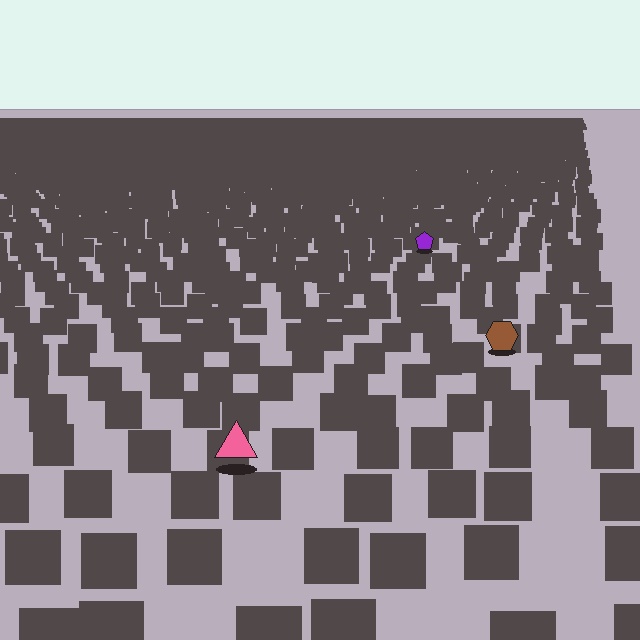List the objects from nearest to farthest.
From nearest to farthest: the pink triangle, the brown hexagon, the purple pentagon.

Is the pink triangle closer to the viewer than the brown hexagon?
Yes. The pink triangle is closer — you can tell from the texture gradient: the ground texture is coarser near it.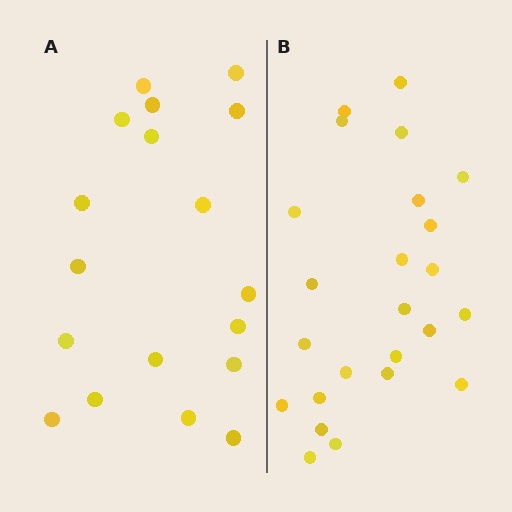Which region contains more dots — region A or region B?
Region B (the right region) has more dots.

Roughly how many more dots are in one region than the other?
Region B has about 6 more dots than region A.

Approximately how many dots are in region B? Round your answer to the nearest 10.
About 20 dots. (The exact count is 24, which rounds to 20.)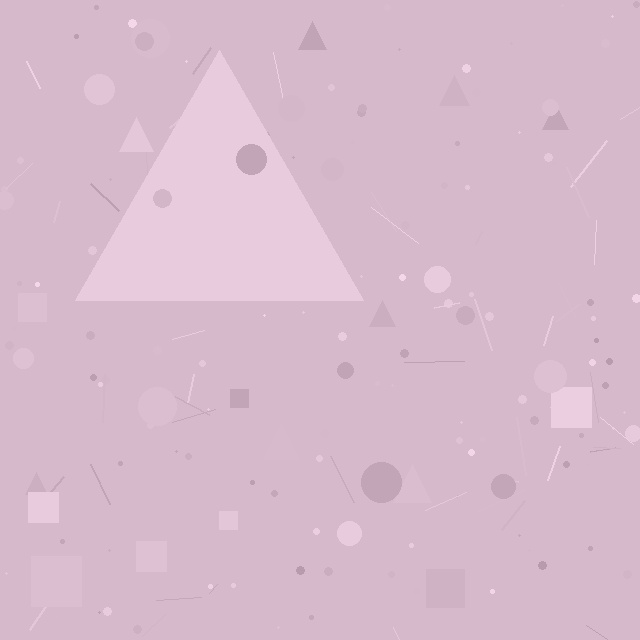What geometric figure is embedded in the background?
A triangle is embedded in the background.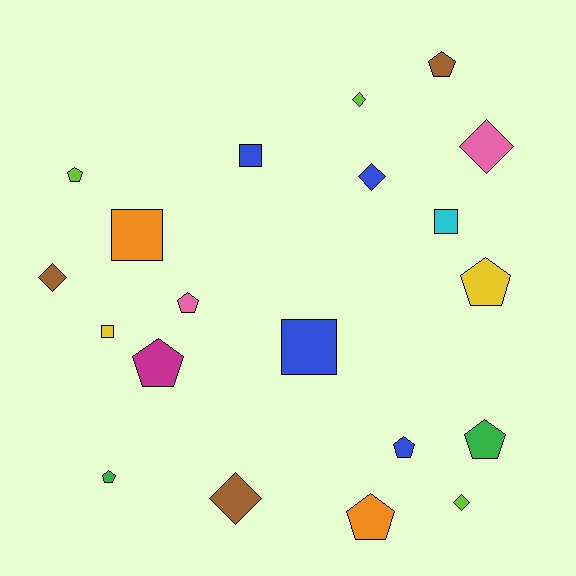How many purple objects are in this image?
There are no purple objects.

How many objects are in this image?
There are 20 objects.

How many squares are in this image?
There are 5 squares.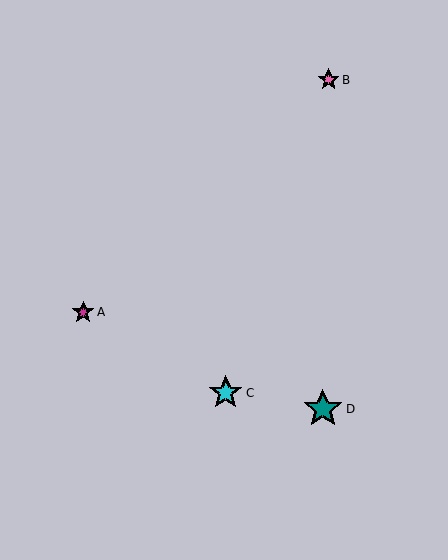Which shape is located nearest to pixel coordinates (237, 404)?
The cyan star (labeled C) at (226, 393) is nearest to that location.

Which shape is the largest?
The teal star (labeled D) is the largest.